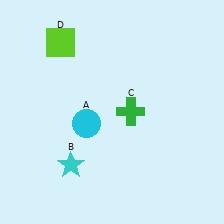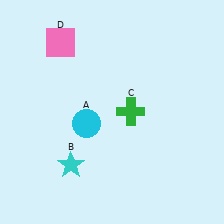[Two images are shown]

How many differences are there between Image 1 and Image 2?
There is 1 difference between the two images.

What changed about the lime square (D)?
In Image 1, D is lime. In Image 2, it changed to pink.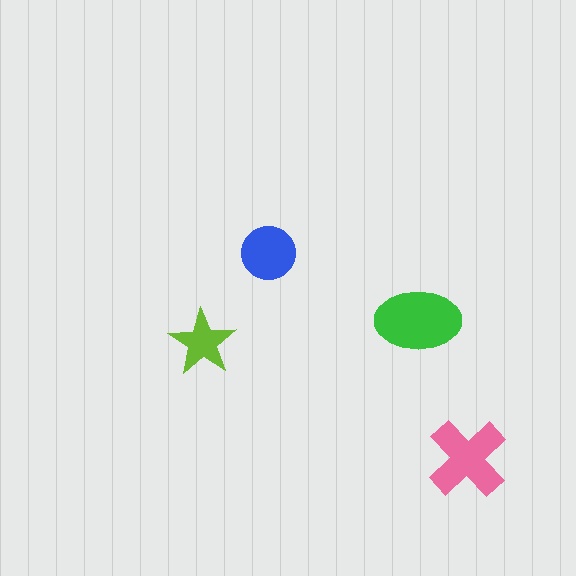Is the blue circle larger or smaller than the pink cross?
Smaller.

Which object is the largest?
The green ellipse.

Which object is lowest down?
The pink cross is bottommost.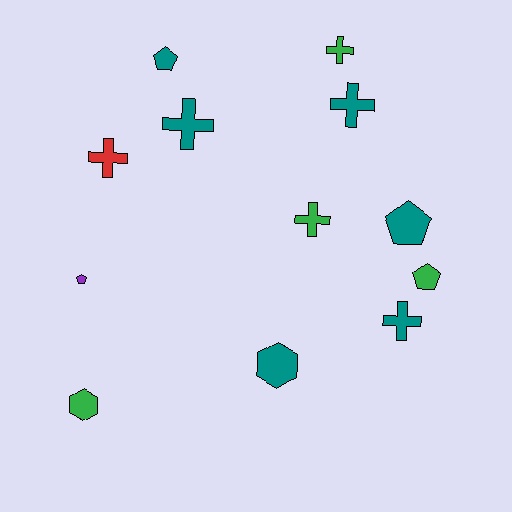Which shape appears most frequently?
Cross, with 6 objects.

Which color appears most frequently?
Teal, with 6 objects.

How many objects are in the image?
There are 12 objects.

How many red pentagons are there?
There are no red pentagons.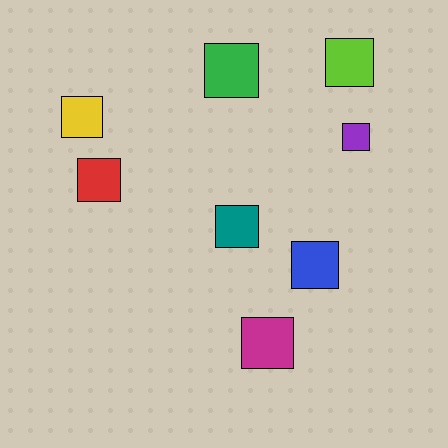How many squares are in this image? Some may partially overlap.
There are 8 squares.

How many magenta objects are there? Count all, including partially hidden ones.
There is 1 magenta object.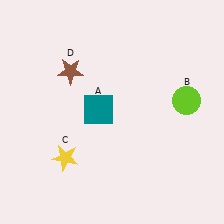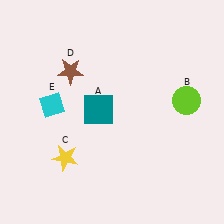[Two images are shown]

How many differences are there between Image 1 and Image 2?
There is 1 difference between the two images.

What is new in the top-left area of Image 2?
A cyan diamond (E) was added in the top-left area of Image 2.